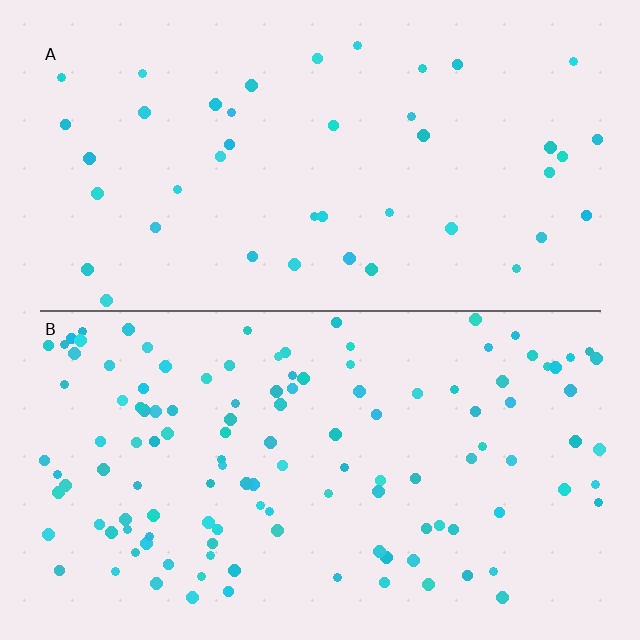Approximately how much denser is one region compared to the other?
Approximately 2.9× — region B over region A.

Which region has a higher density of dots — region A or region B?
B (the bottom).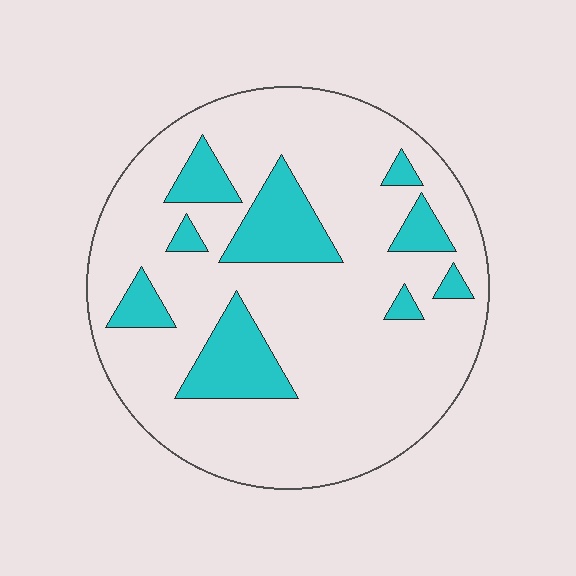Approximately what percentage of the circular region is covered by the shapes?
Approximately 20%.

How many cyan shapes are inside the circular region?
9.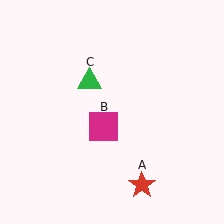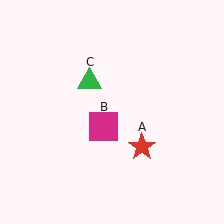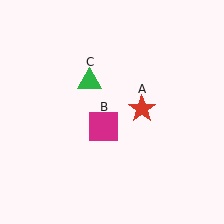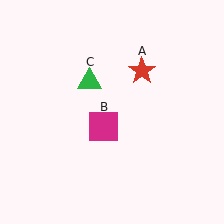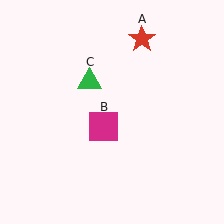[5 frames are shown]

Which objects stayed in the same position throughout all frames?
Magenta square (object B) and green triangle (object C) remained stationary.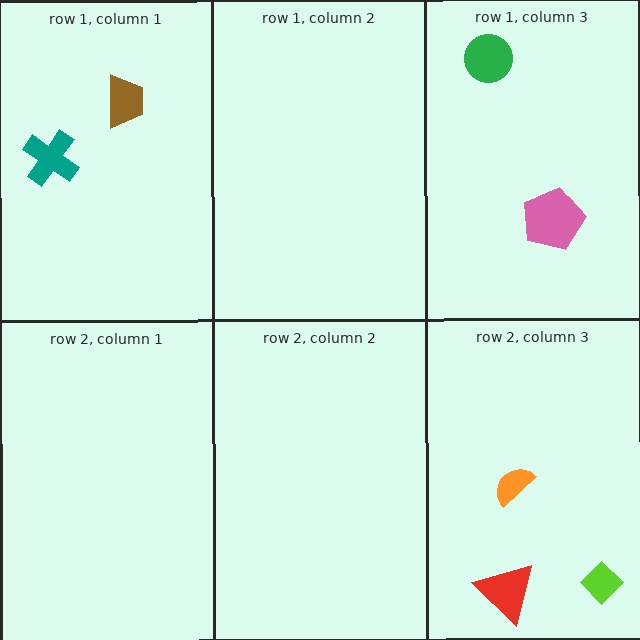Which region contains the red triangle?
The row 2, column 3 region.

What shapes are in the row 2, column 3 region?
The orange semicircle, the red triangle, the lime diamond.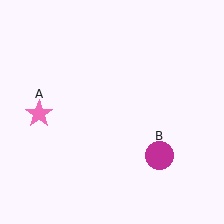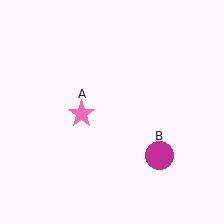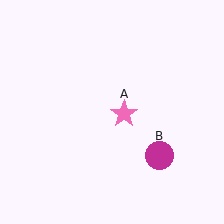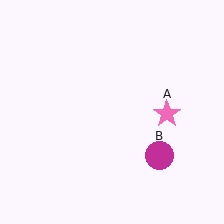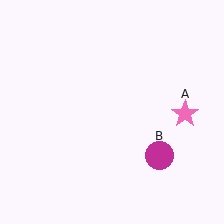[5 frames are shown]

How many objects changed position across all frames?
1 object changed position: pink star (object A).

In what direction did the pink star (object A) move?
The pink star (object A) moved right.